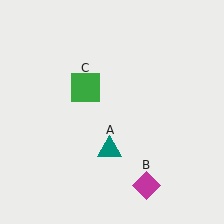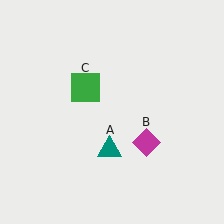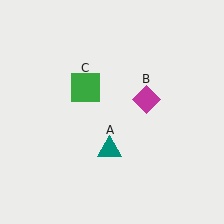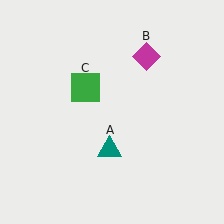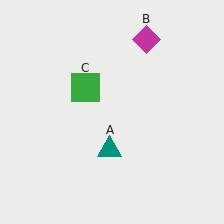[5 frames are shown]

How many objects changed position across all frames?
1 object changed position: magenta diamond (object B).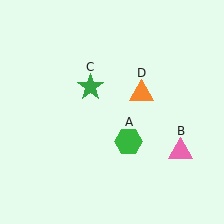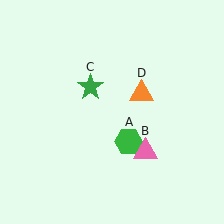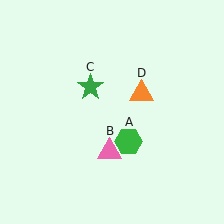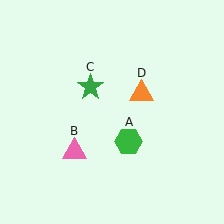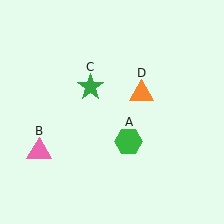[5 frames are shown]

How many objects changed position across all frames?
1 object changed position: pink triangle (object B).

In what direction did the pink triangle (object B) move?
The pink triangle (object B) moved left.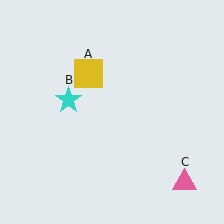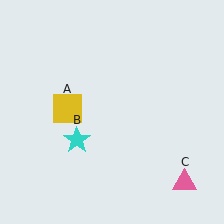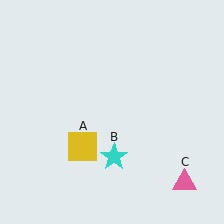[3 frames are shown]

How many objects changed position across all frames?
2 objects changed position: yellow square (object A), cyan star (object B).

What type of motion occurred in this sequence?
The yellow square (object A), cyan star (object B) rotated counterclockwise around the center of the scene.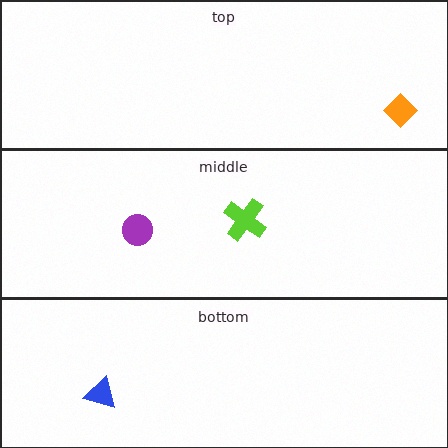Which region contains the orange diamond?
The top region.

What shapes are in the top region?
The orange diamond.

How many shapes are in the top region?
1.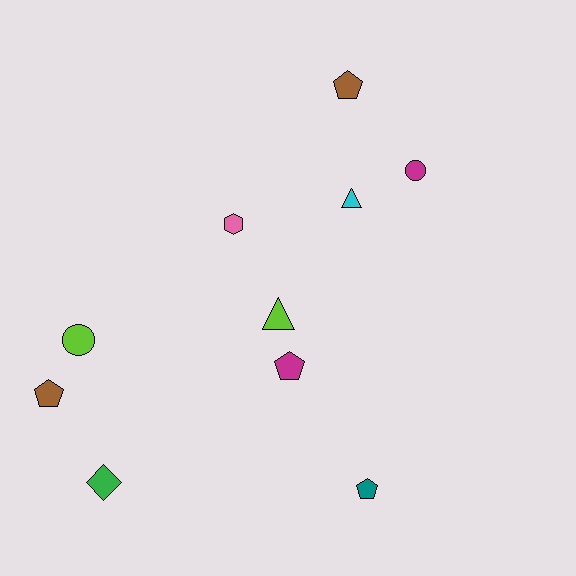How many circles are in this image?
There are 2 circles.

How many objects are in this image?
There are 10 objects.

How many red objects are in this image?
There are no red objects.